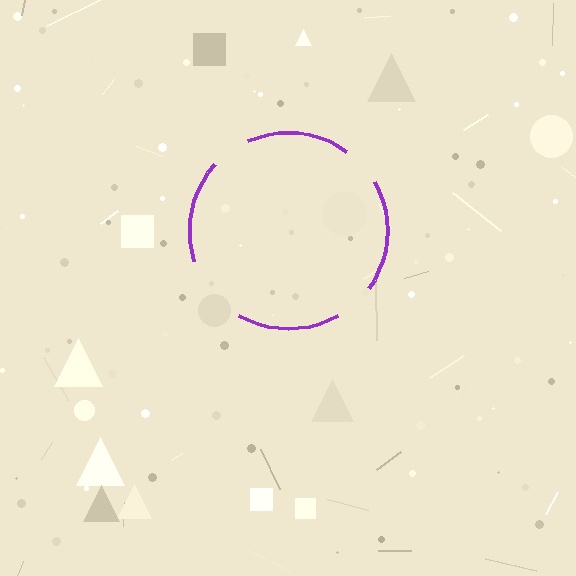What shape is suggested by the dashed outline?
The dashed outline suggests a circle.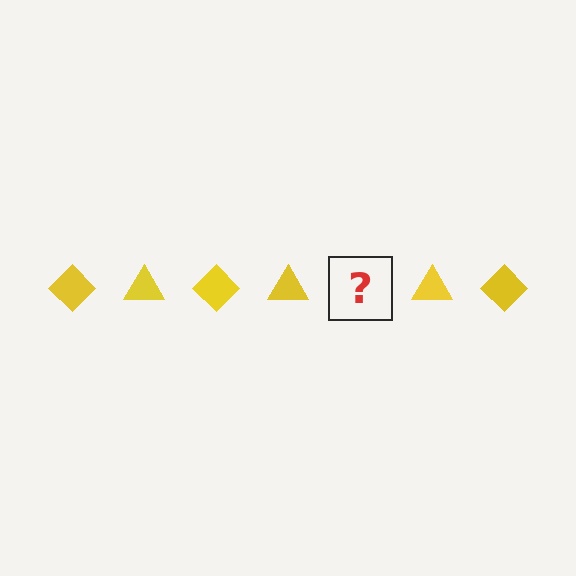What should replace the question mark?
The question mark should be replaced with a yellow diamond.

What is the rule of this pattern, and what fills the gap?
The rule is that the pattern cycles through diamond, triangle shapes in yellow. The gap should be filled with a yellow diamond.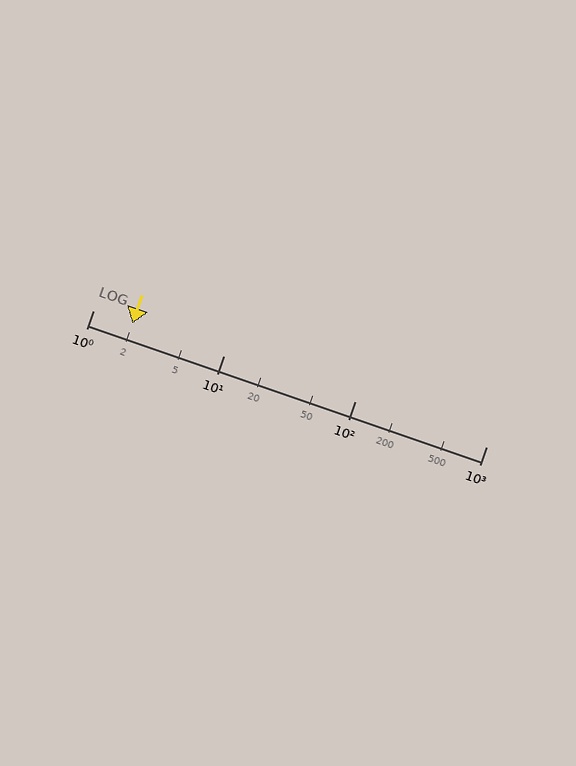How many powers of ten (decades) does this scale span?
The scale spans 3 decades, from 1 to 1000.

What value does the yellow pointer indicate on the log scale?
The pointer indicates approximately 2.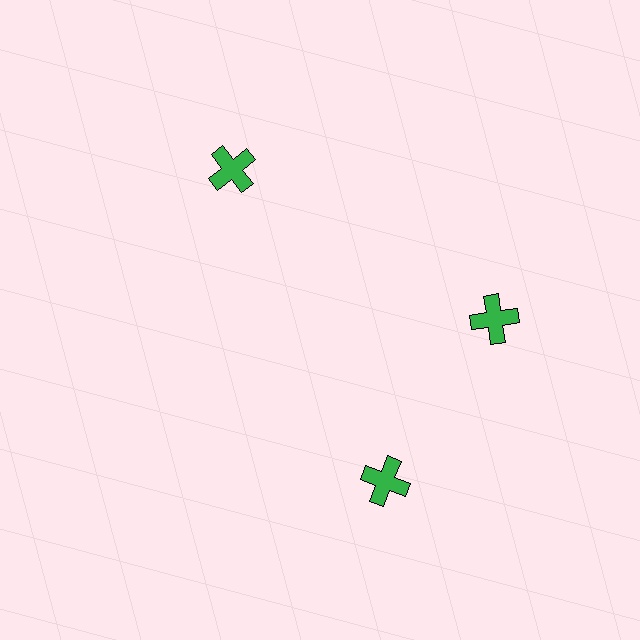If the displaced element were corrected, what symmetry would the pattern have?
It would have 3-fold rotational symmetry — the pattern would map onto itself every 120 degrees.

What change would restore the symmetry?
The symmetry would be restored by rotating it back into even spacing with its neighbors so that all 3 crosses sit at equal angles and equal distance from the center.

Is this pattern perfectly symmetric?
No. The 3 green crosses are arranged in a ring, but one element near the 7 o'clock position is rotated out of alignment along the ring, breaking the 3-fold rotational symmetry.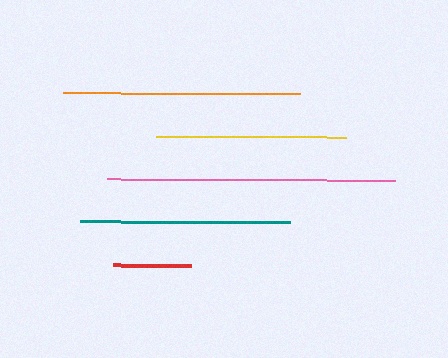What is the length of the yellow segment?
The yellow segment is approximately 190 pixels long.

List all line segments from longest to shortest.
From longest to shortest: pink, orange, teal, yellow, red.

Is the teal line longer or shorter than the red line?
The teal line is longer than the red line.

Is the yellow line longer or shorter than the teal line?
The teal line is longer than the yellow line.